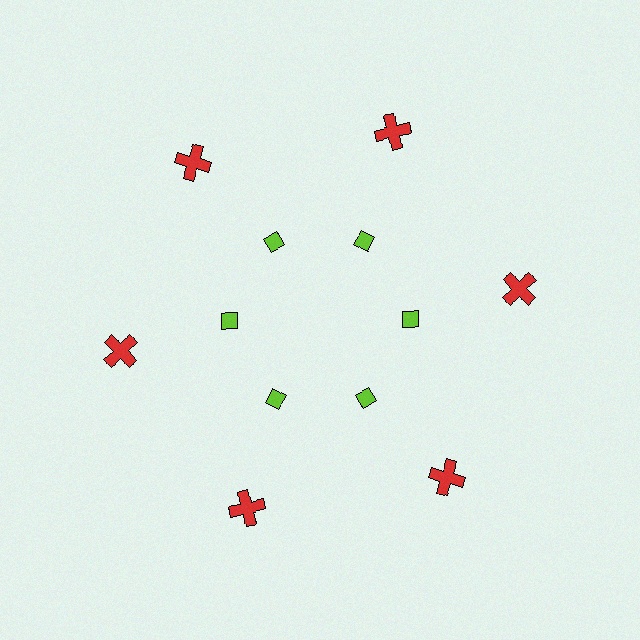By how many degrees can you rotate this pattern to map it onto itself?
The pattern maps onto itself every 60 degrees of rotation.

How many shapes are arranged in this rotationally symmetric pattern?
There are 12 shapes, arranged in 6 groups of 2.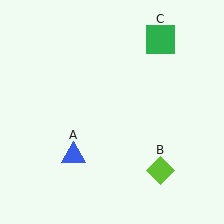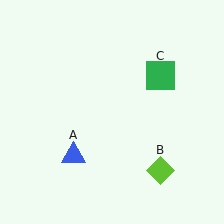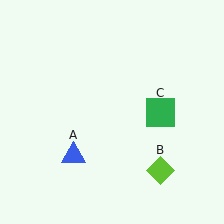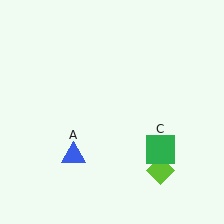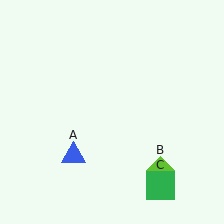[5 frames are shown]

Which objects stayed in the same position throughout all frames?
Blue triangle (object A) and lime diamond (object B) remained stationary.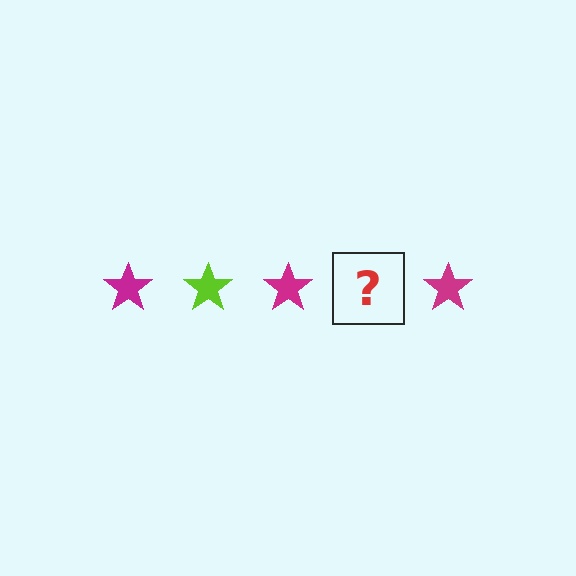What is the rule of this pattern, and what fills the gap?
The rule is that the pattern cycles through magenta, lime stars. The gap should be filled with a lime star.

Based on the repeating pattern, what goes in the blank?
The blank should be a lime star.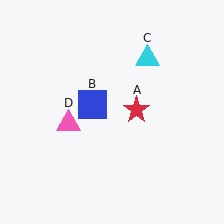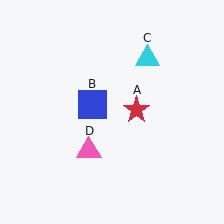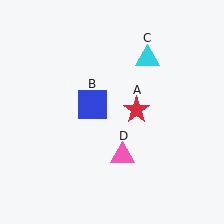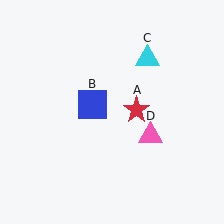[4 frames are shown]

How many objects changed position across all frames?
1 object changed position: pink triangle (object D).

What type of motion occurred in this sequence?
The pink triangle (object D) rotated counterclockwise around the center of the scene.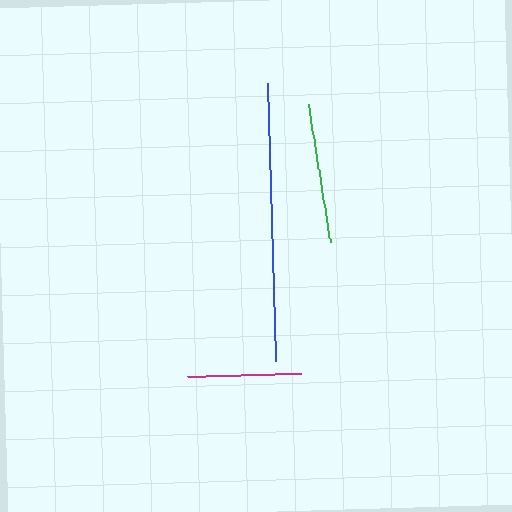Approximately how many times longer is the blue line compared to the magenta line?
The blue line is approximately 2.4 times the length of the magenta line.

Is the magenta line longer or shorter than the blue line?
The blue line is longer than the magenta line.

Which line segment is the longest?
The blue line is the longest at approximately 279 pixels.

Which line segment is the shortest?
The magenta line is the shortest at approximately 114 pixels.